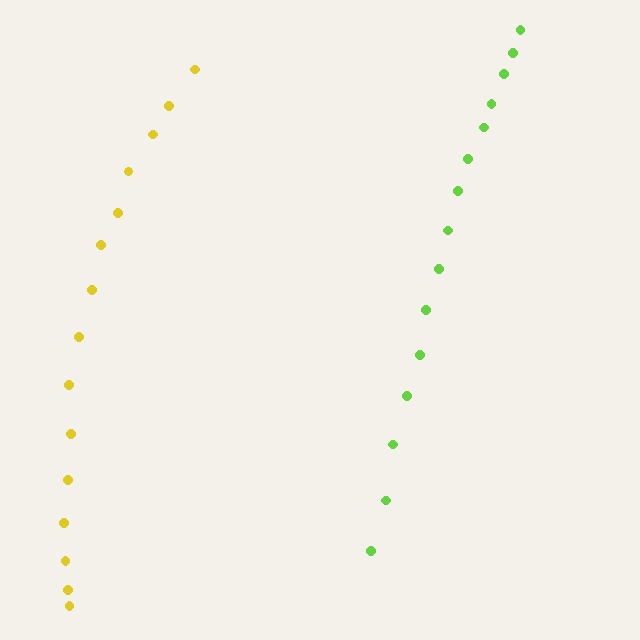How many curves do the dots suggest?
There are 2 distinct paths.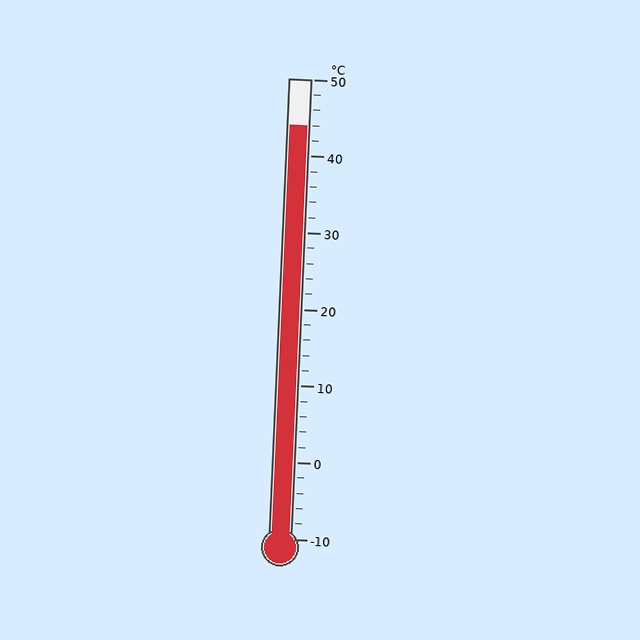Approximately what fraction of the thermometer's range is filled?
The thermometer is filled to approximately 90% of its range.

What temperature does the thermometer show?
The thermometer shows approximately 44°C.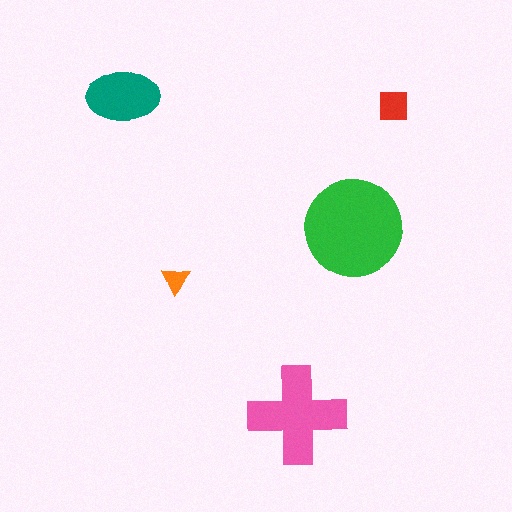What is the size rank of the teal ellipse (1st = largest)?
3rd.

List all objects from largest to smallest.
The green circle, the pink cross, the teal ellipse, the red square, the orange triangle.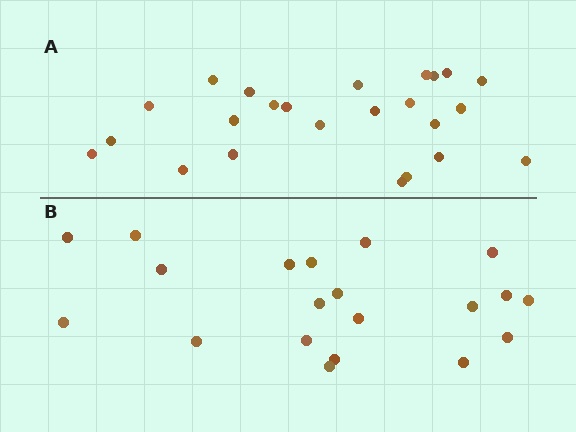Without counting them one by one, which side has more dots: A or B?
Region A (the top region) has more dots.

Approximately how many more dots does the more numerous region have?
Region A has about 4 more dots than region B.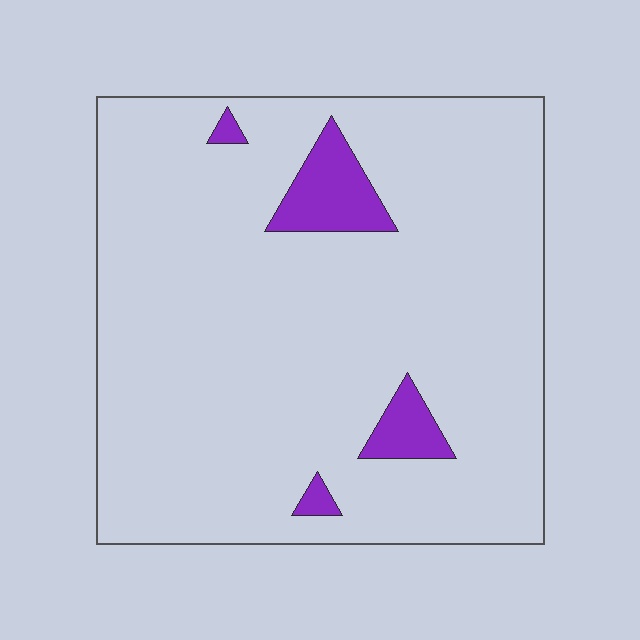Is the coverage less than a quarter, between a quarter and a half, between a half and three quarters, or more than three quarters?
Less than a quarter.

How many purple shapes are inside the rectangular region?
4.